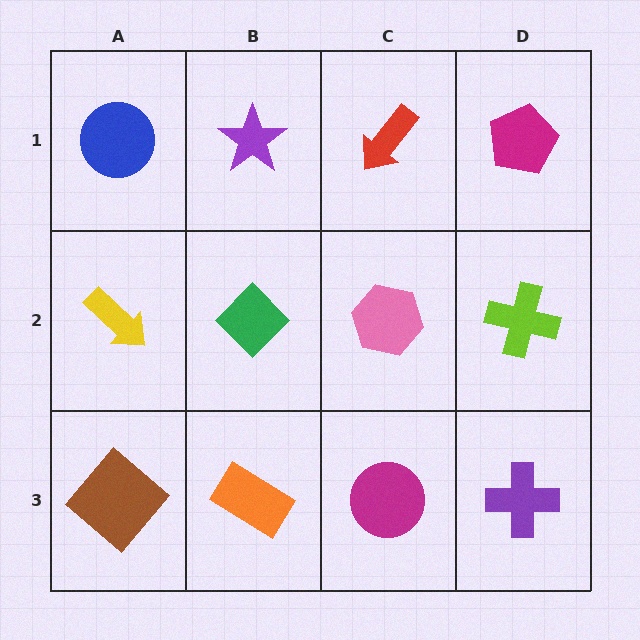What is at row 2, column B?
A green diamond.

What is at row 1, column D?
A magenta pentagon.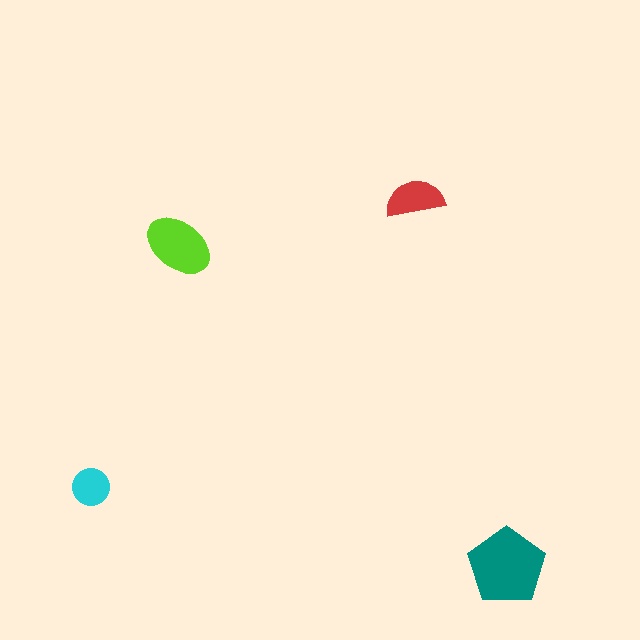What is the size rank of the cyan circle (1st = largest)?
4th.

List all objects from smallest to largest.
The cyan circle, the red semicircle, the lime ellipse, the teal pentagon.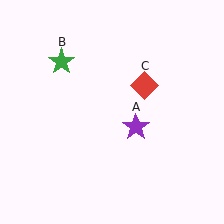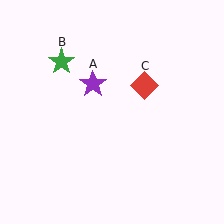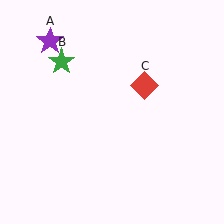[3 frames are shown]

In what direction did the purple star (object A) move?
The purple star (object A) moved up and to the left.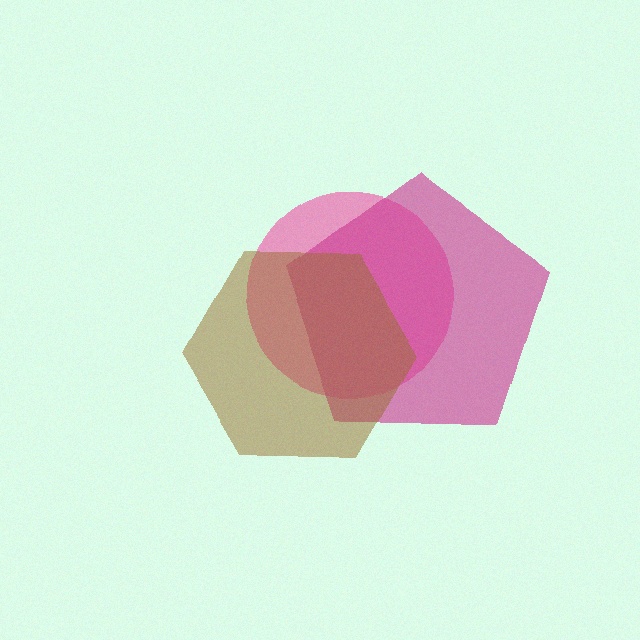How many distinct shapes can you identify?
There are 3 distinct shapes: a pink circle, a magenta pentagon, a brown hexagon.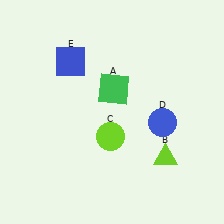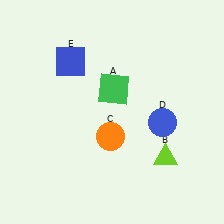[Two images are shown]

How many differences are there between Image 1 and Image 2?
There is 1 difference between the two images.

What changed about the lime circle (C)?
In Image 1, C is lime. In Image 2, it changed to orange.